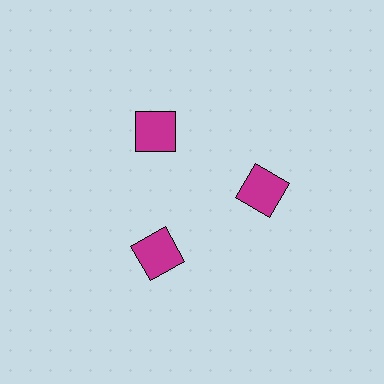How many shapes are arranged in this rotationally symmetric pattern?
There are 3 shapes, arranged in 3 groups of 1.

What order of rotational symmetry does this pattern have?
This pattern has 3-fold rotational symmetry.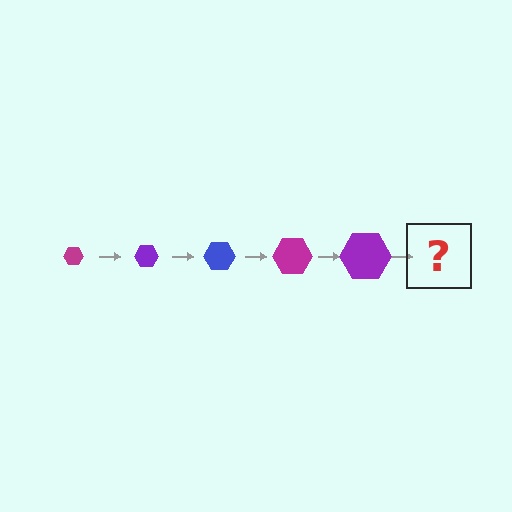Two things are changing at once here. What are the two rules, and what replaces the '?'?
The two rules are that the hexagon grows larger each step and the color cycles through magenta, purple, and blue. The '?' should be a blue hexagon, larger than the previous one.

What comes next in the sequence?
The next element should be a blue hexagon, larger than the previous one.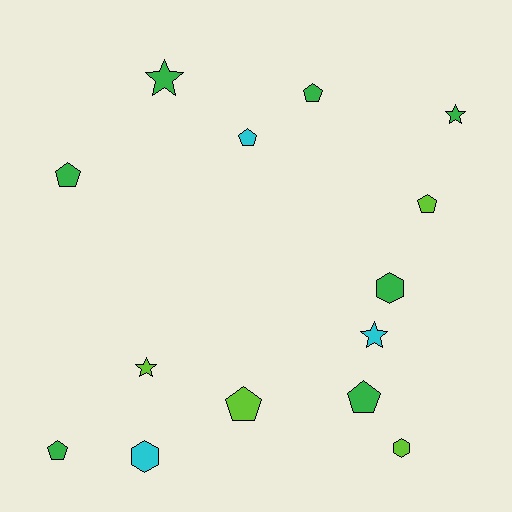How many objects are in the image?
There are 14 objects.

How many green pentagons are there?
There are 4 green pentagons.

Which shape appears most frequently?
Pentagon, with 7 objects.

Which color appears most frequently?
Green, with 7 objects.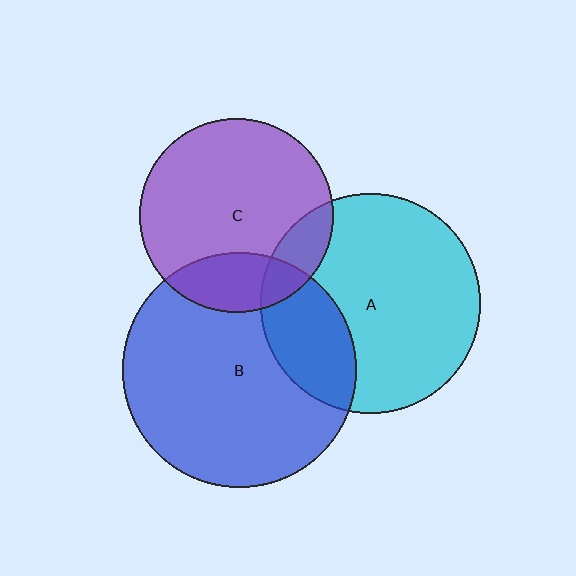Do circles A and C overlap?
Yes.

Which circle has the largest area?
Circle B (blue).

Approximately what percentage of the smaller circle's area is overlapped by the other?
Approximately 15%.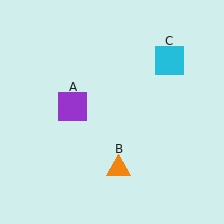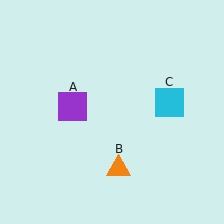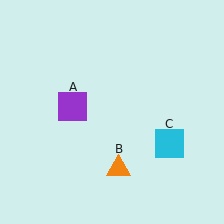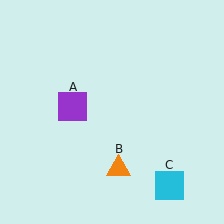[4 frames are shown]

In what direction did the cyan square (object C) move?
The cyan square (object C) moved down.